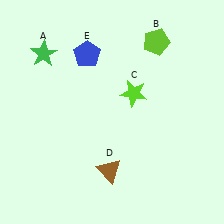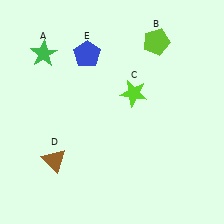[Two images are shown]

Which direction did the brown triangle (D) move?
The brown triangle (D) moved left.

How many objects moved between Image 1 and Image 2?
1 object moved between the two images.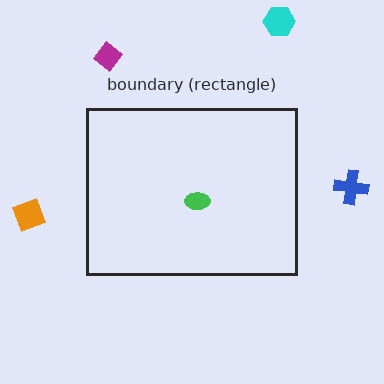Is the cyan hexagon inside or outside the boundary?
Outside.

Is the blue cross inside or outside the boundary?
Outside.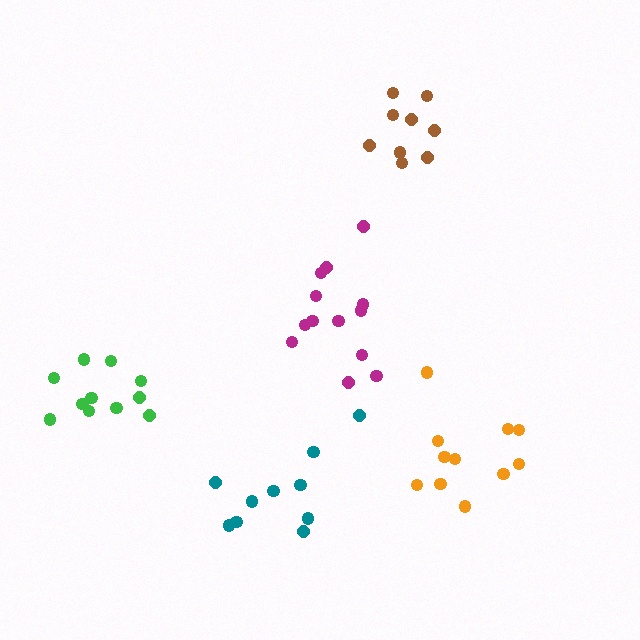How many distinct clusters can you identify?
There are 5 distinct clusters.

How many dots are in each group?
Group 1: 9 dots, Group 2: 13 dots, Group 3: 10 dots, Group 4: 11 dots, Group 5: 11 dots (54 total).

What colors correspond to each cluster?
The clusters are colored: brown, magenta, teal, green, orange.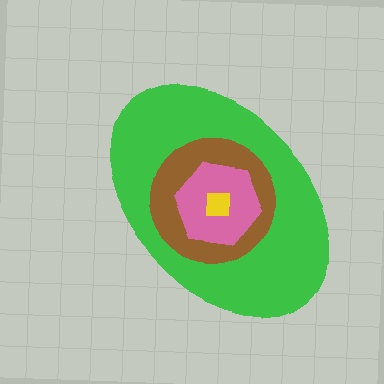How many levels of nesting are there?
4.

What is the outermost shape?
The green ellipse.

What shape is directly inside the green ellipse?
The brown circle.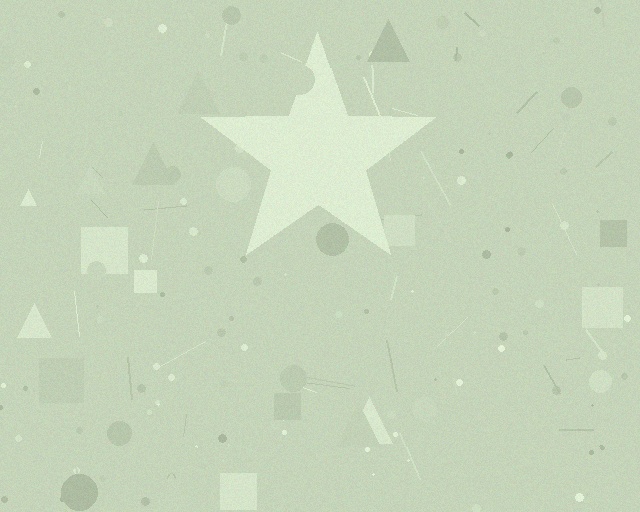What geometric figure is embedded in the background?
A star is embedded in the background.